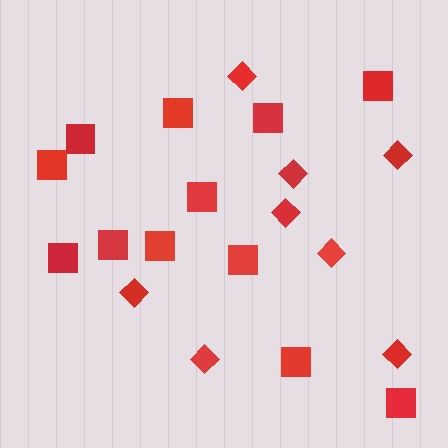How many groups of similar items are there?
There are 2 groups: one group of squares (12) and one group of diamonds (8).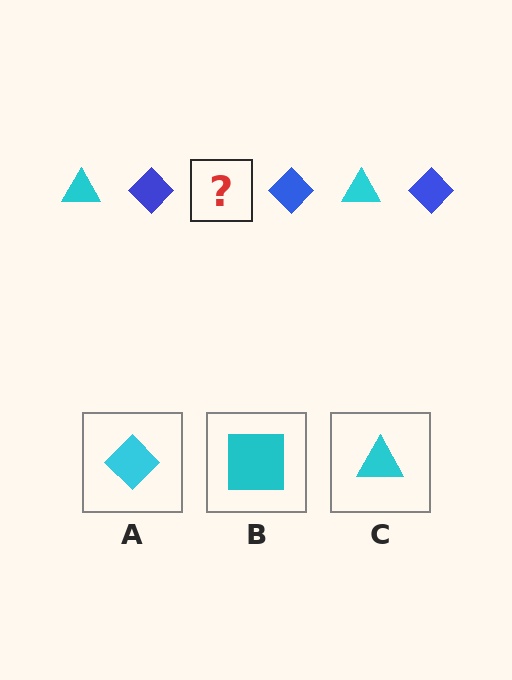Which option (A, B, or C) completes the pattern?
C.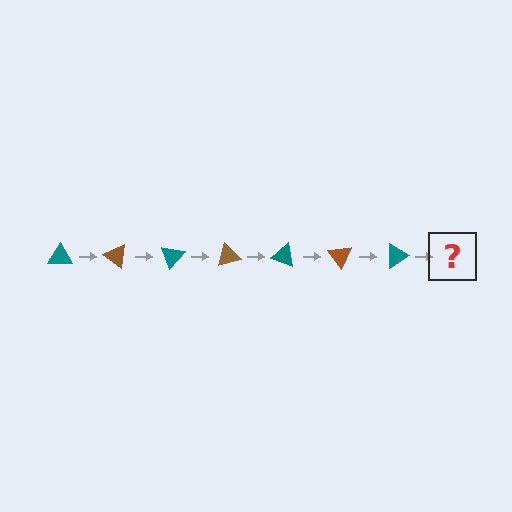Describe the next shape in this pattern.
It should be a brown triangle, rotated 245 degrees from the start.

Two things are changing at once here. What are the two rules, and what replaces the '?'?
The two rules are that it rotates 35 degrees each step and the color cycles through teal and brown. The '?' should be a brown triangle, rotated 245 degrees from the start.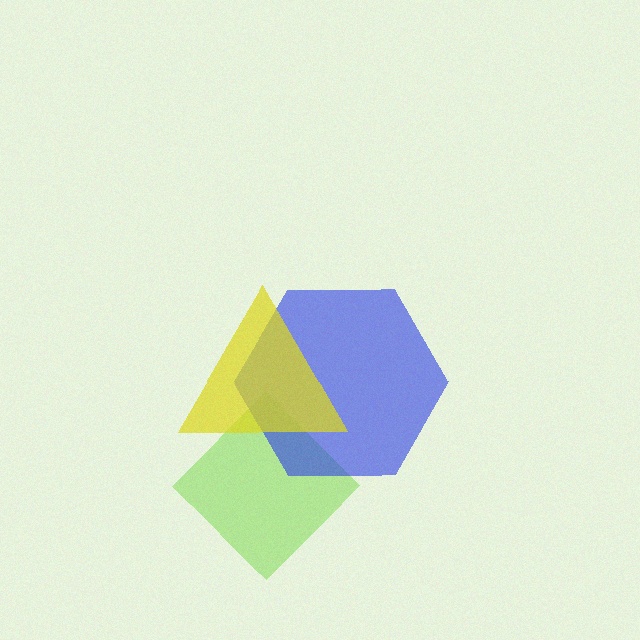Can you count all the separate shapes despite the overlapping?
Yes, there are 3 separate shapes.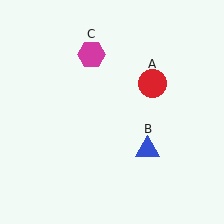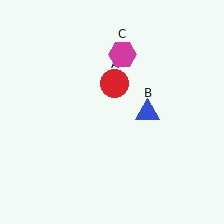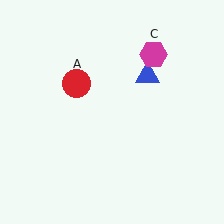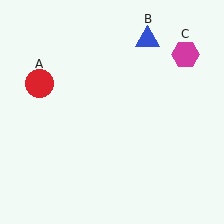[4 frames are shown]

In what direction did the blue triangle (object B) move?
The blue triangle (object B) moved up.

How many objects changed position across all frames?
3 objects changed position: red circle (object A), blue triangle (object B), magenta hexagon (object C).